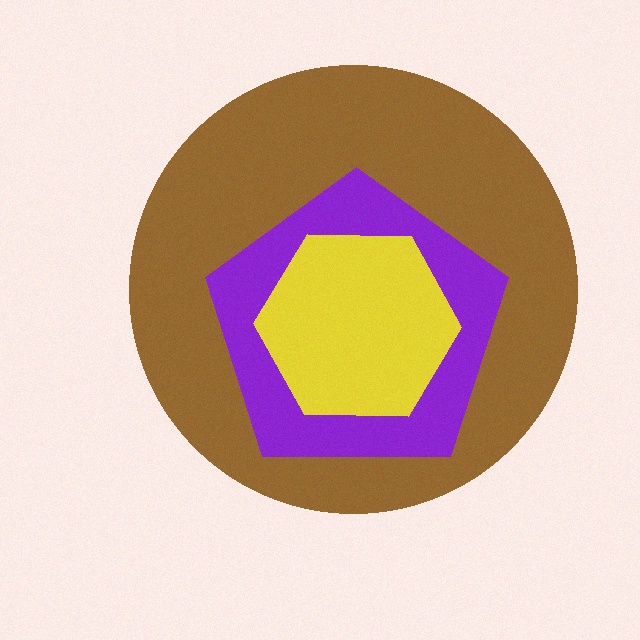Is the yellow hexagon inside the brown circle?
Yes.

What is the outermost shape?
The brown circle.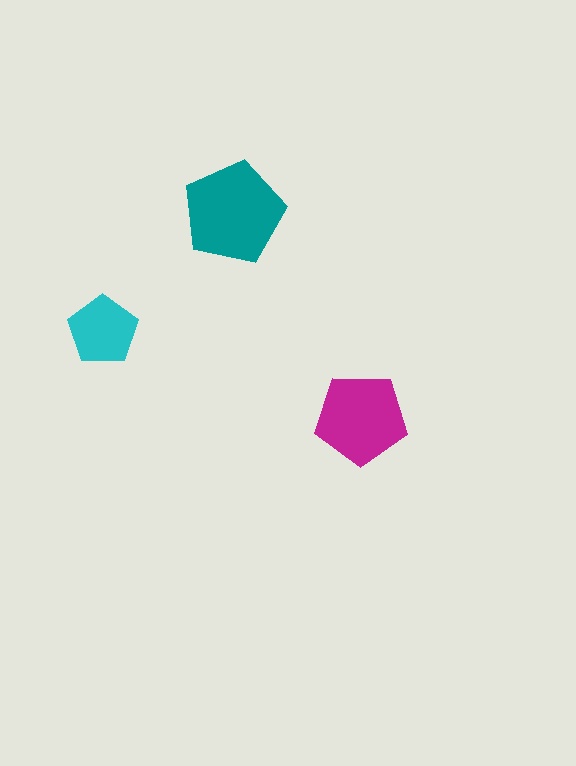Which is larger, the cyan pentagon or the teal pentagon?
The teal one.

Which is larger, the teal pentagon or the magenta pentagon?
The teal one.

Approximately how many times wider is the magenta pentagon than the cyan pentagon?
About 1.5 times wider.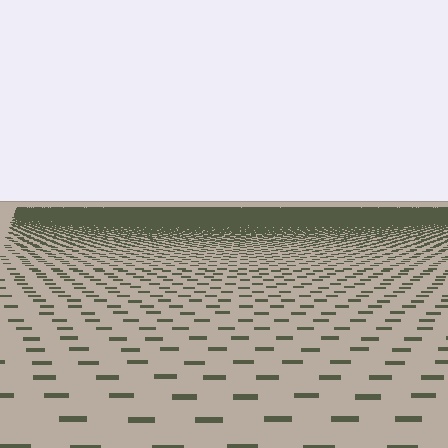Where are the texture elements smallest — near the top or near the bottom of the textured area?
Near the top.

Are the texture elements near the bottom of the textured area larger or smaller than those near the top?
Larger. Near the bottom, elements are closer to the viewer and appear at a bigger on-screen size.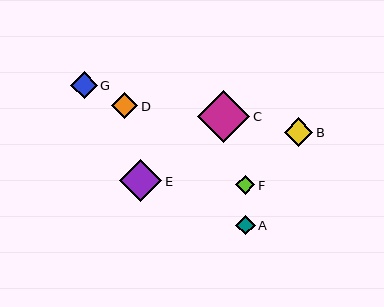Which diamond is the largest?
Diamond C is the largest with a size of approximately 52 pixels.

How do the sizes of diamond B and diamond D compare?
Diamond B and diamond D are approximately the same size.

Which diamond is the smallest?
Diamond F is the smallest with a size of approximately 19 pixels.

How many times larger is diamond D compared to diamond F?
Diamond D is approximately 1.3 times the size of diamond F.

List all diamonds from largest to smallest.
From largest to smallest: C, E, B, G, D, A, F.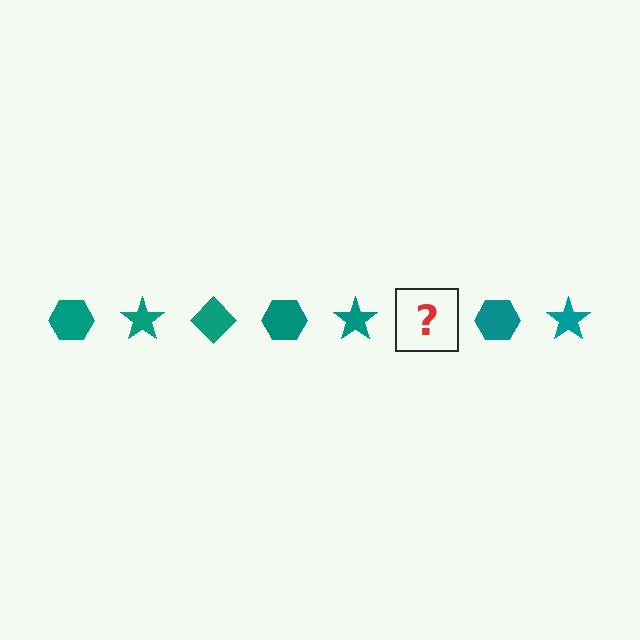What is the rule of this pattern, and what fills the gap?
The rule is that the pattern cycles through hexagon, star, diamond shapes in teal. The gap should be filled with a teal diamond.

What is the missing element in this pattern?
The missing element is a teal diamond.